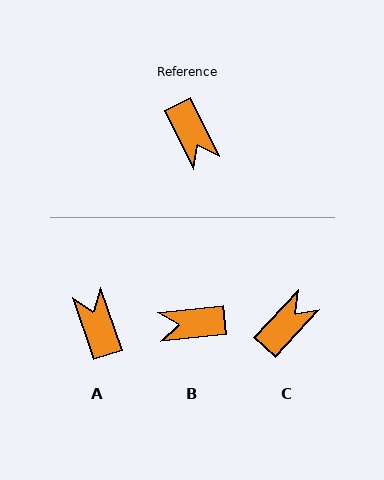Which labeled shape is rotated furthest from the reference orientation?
A, about 173 degrees away.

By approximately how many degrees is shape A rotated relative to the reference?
Approximately 173 degrees counter-clockwise.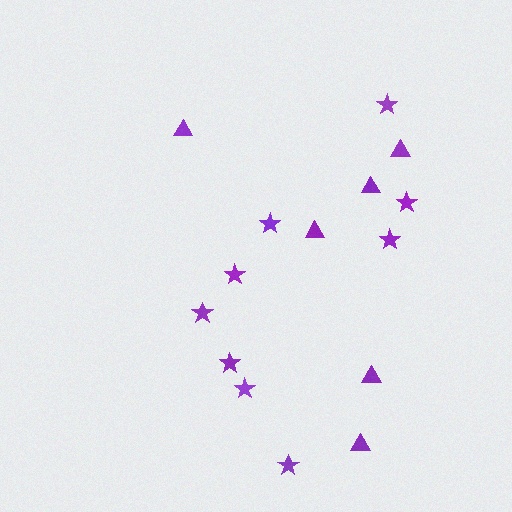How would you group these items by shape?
There are 2 groups: one group of stars (9) and one group of triangles (6).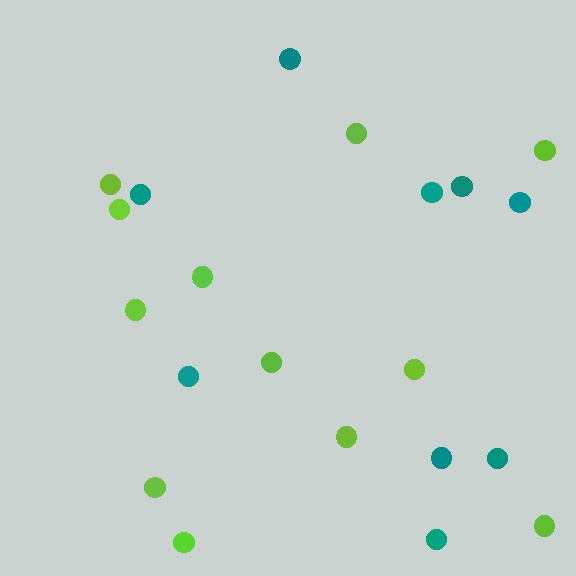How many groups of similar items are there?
There are 2 groups: one group of lime circles (12) and one group of teal circles (9).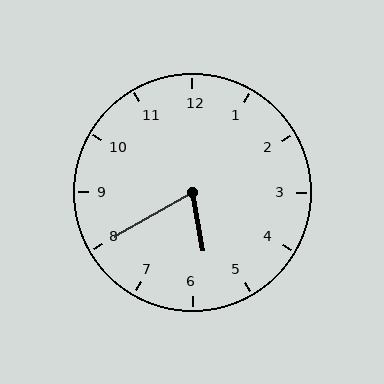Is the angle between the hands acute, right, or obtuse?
It is acute.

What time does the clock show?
5:40.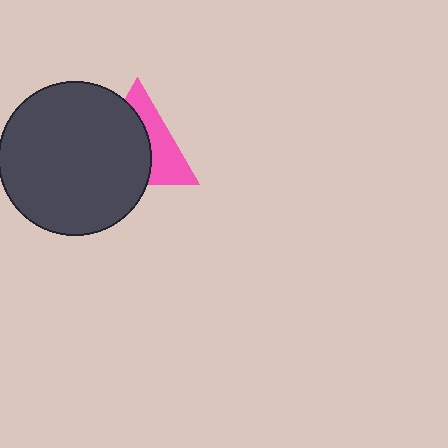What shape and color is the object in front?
The object in front is a dark gray circle.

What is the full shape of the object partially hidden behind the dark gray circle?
The partially hidden object is a pink triangle.